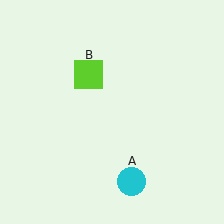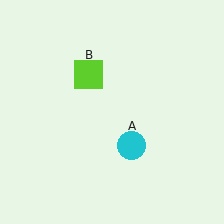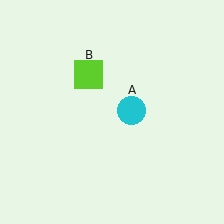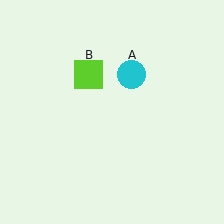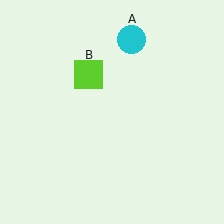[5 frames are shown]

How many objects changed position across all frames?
1 object changed position: cyan circle (object A).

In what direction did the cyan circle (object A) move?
The cyan circle (object A) moved up.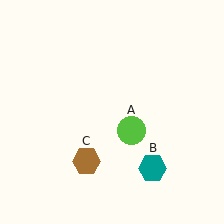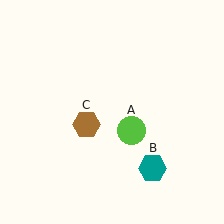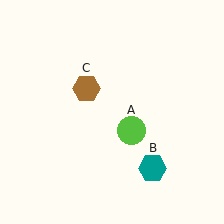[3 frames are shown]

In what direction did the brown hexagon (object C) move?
The brown hexagon (object C) moved up.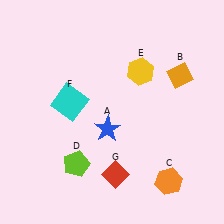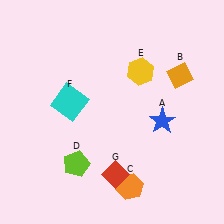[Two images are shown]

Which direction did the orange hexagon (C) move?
The orange hexagon (C) moved left.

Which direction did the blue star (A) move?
The blue star (A) moved right.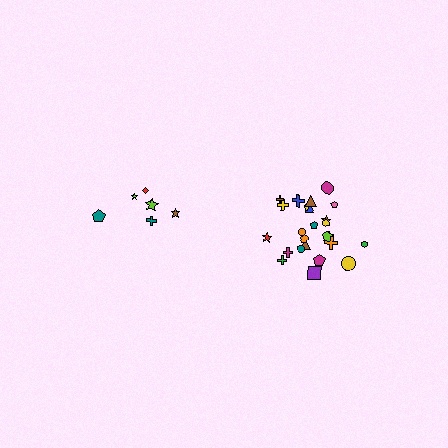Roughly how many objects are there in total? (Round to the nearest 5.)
Roughly 30 objects in total.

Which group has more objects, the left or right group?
The right group.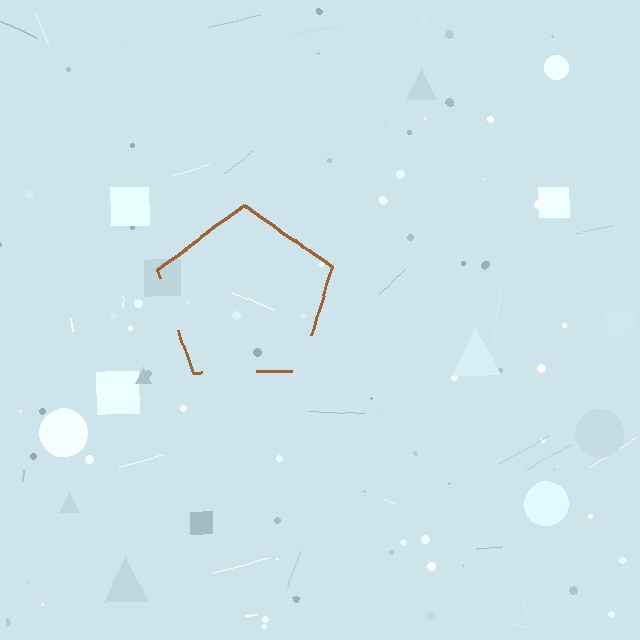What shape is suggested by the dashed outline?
The dashed outline suggests a pentagon.